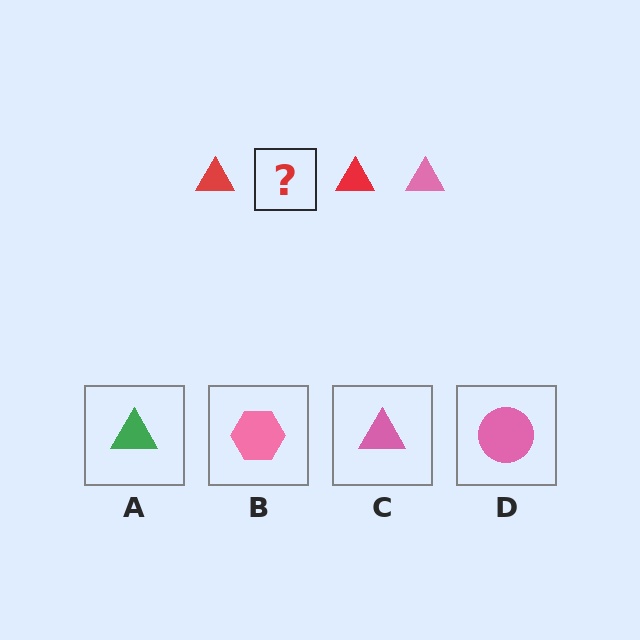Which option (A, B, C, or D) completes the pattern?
C.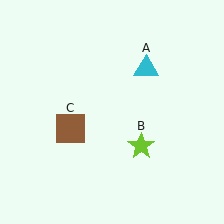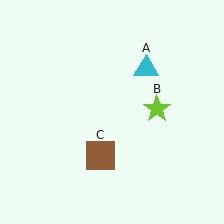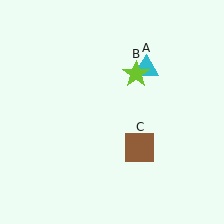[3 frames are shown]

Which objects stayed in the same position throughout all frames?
Cyan triangle (object A) remained stationary.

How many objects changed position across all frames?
2 objects changed position: lime star (object B), brown square (object C).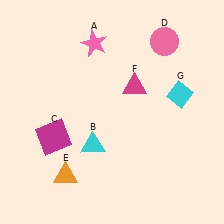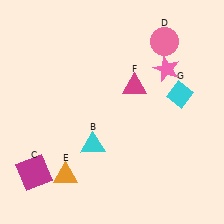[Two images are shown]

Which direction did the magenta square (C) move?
The magenta square (C) moved down.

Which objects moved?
The objects that moved are: the pink star (A), the magenta square (C).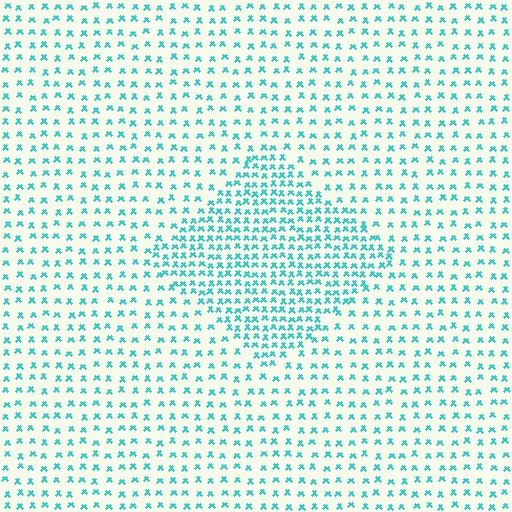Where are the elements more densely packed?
The elements are more densely packed inside the diamond boundary.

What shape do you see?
I see a diamond.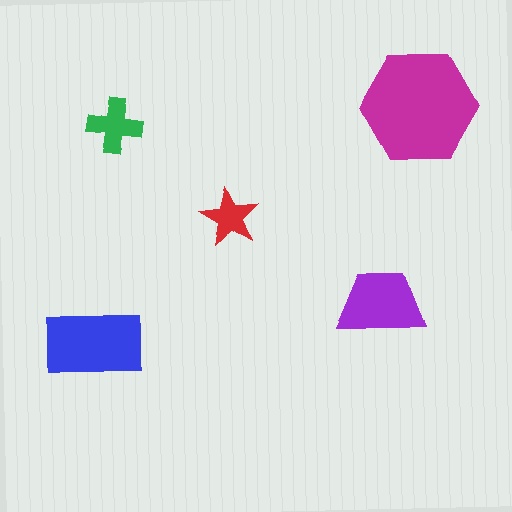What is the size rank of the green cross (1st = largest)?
4th.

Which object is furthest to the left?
The blue rectangle is leftmost.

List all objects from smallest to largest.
The red star, the green cross, the purple trapezoid, the blue rectangle, the magenta hexagon.